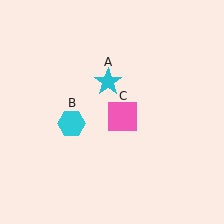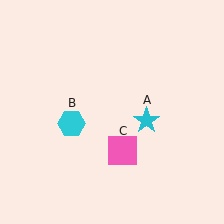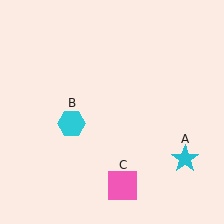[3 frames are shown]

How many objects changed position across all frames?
2 objects changed position: cyan star (object A), pink square (object C).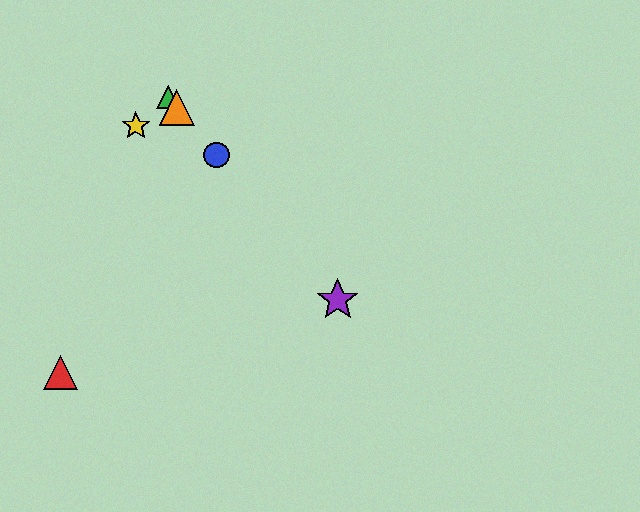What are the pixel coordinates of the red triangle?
The red triangle is at (60, 372).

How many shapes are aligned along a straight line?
4 shapes (the blue circle, the green triangle, the purple star, the orange triangle) are aligned along a straight line.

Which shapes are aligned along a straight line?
The blue circle, the green triangle, the purple star, the orange triangle are aligned along a straight line.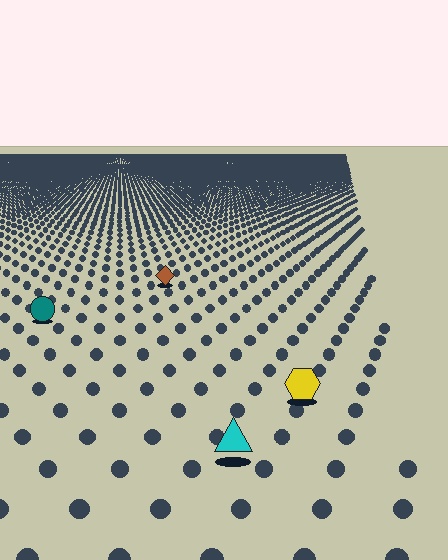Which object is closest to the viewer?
The cyan triangle is closest. The texture marks near it are larger and more spread out.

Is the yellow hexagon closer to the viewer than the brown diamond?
Yes. The yellow hexagon is closer — you can tell from the texture gradient: the ground texture is coarser near it.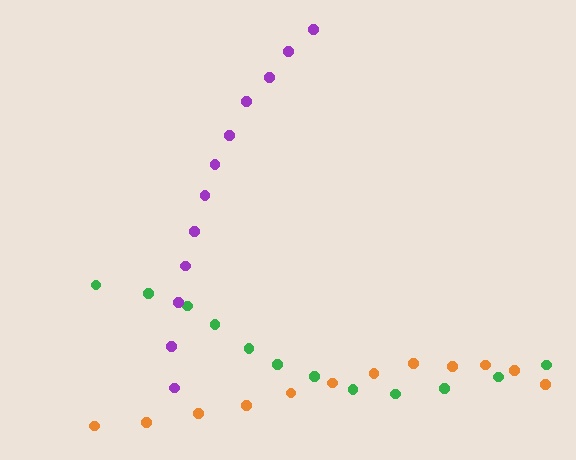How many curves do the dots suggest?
There are 3 distinct paths.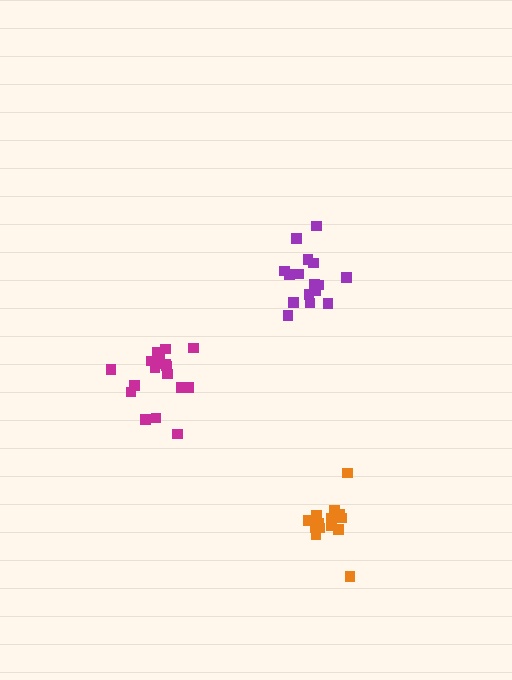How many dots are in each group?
Group 1: 17 dots, Group 2: 14 dots, Group 3: 16 dots (47 total).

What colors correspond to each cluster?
The clusters are colored: magenta, orange, purple.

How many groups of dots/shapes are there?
There are 3 groups.